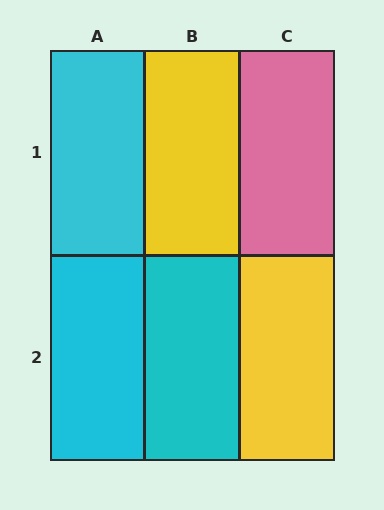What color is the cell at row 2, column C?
Yellow.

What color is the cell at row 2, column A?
Cyan.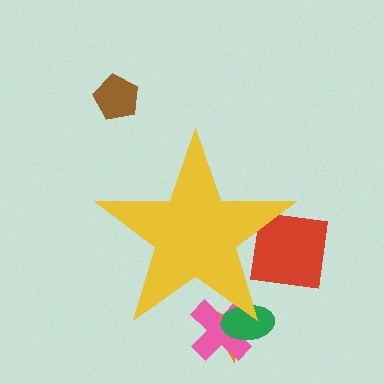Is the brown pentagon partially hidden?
No, the brown pentagon is fully visible.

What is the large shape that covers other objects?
A yellow star.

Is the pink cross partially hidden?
Yes, the pink cross is partially hidden behind the yellow star.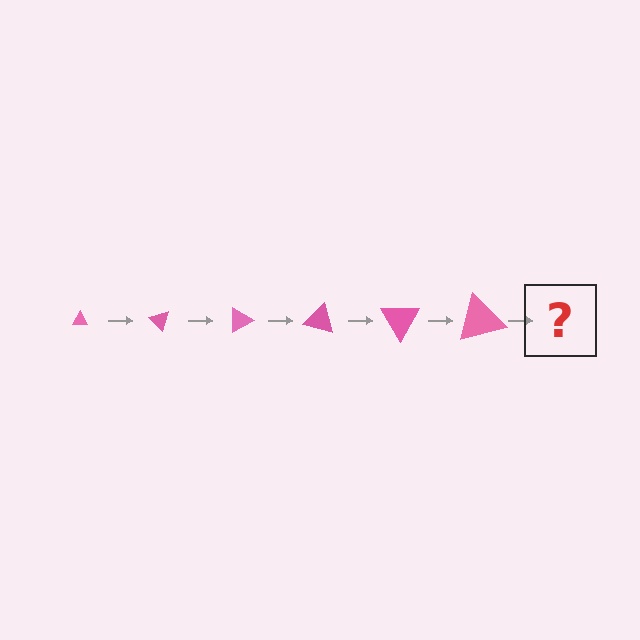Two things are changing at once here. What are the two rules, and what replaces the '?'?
The two rules are that the triangle grows larger each step and it rotates 45 degrees each step. The '?' should be a triangle, larger than the previous one and rotated 270 degrees from the start.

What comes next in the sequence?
The next element should be a triangle, larger than the previous one and rotated 270 degrees from the start.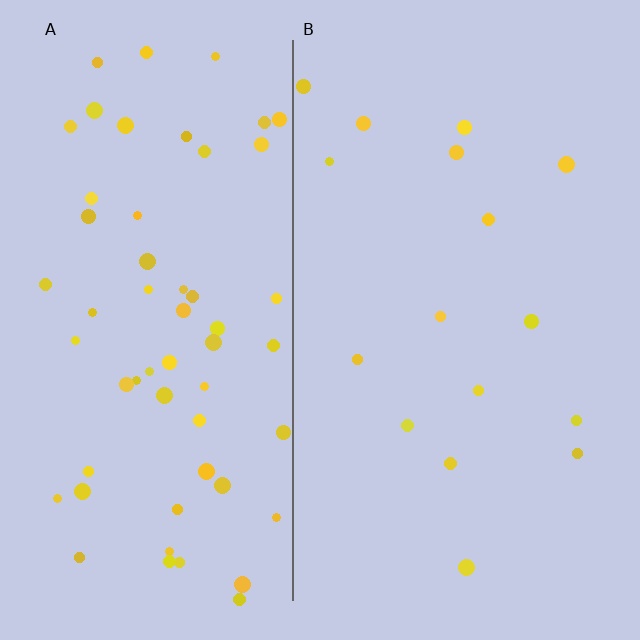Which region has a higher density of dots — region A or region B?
A (the left).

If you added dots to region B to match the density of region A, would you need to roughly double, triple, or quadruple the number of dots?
Approximately quadruple.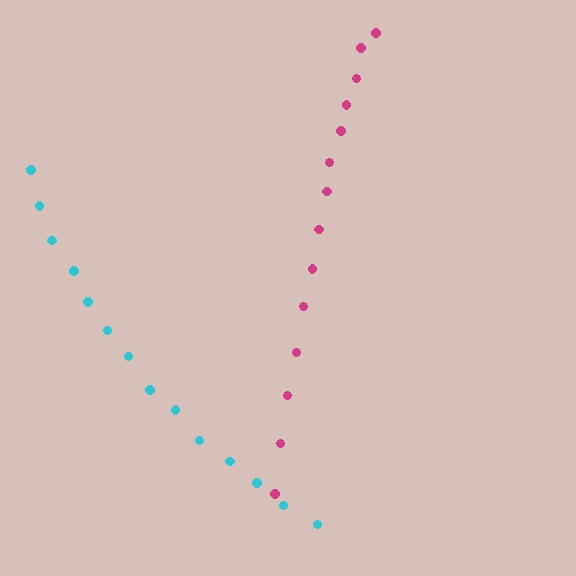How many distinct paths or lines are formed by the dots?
There are 2 distinct paths.